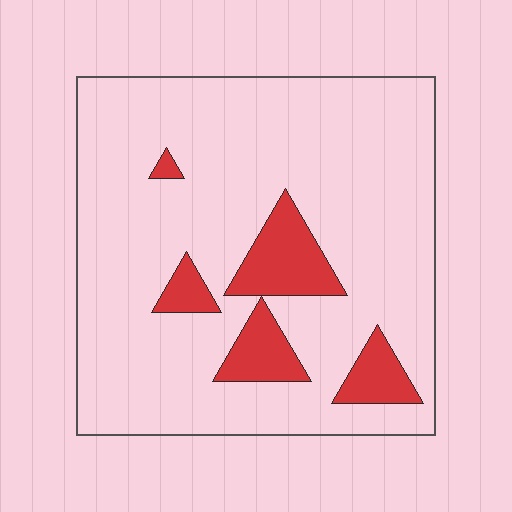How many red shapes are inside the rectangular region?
5.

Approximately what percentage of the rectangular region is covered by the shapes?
Approximately 15%.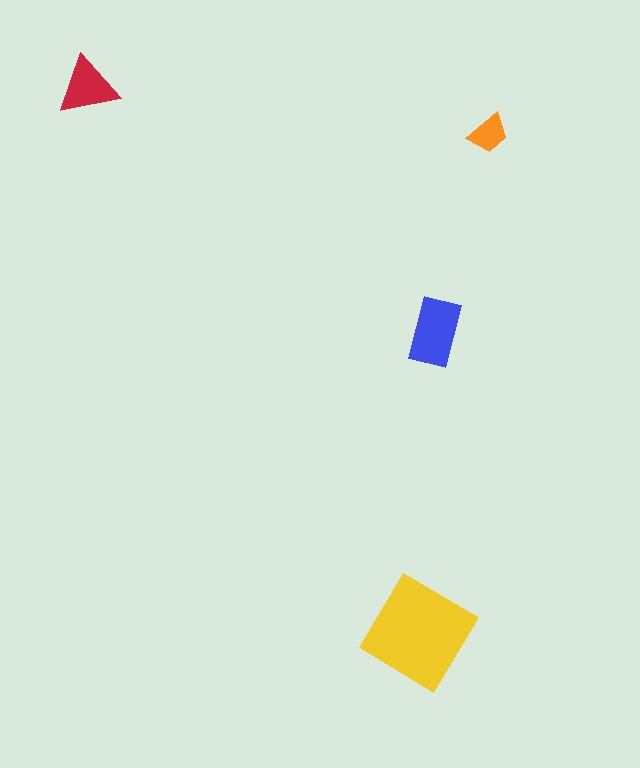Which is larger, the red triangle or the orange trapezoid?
The red triangle.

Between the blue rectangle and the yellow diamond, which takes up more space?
The yellow diamond.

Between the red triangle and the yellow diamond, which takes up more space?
The yellow diamond.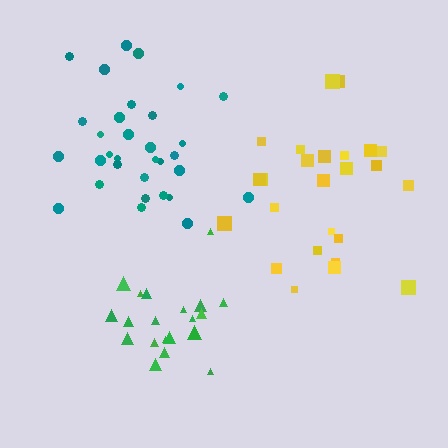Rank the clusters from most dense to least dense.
green, teal, yellow.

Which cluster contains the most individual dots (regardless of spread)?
Teal (32).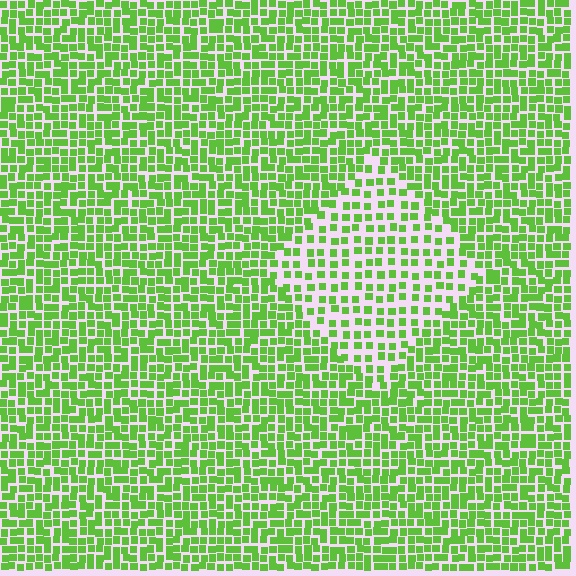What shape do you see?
I see a diamond.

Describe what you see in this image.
The image contains small lime elements arranged at two different densities. A diamond-shaped region is visible where the elements are less densely packed than the surrounding area.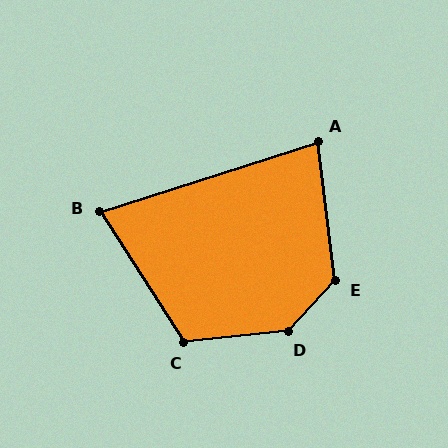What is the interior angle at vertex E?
Approximately 130 degrees (obtuse).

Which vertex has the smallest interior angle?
B, at approximately 75 degrees.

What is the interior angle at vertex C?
Approximately 117 degrees (obtuse).